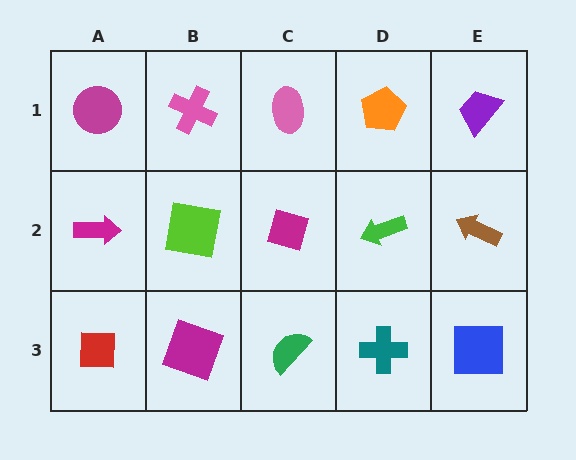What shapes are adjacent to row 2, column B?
A pink cross (row 1, column B), a magenta square (row 3, column B), a magenta arrow (row 2, column A), a magenta square (row 2, column C).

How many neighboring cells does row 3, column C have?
3.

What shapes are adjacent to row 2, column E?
A purple trapezoid (row 1, column E), a blue square (row 3, column E), a green arrow (row 2, column D).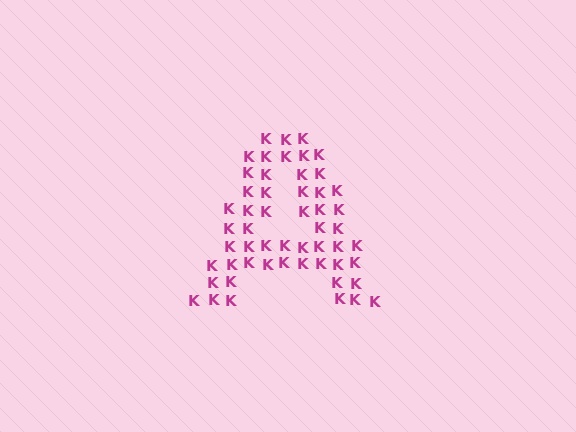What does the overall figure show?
The overall figure shows the letter A.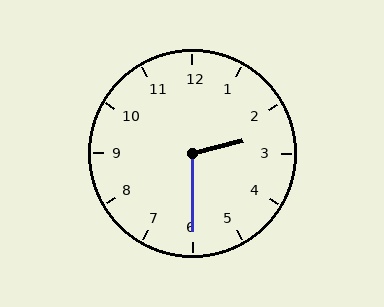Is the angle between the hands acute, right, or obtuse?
It is obtuse.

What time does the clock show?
2:30.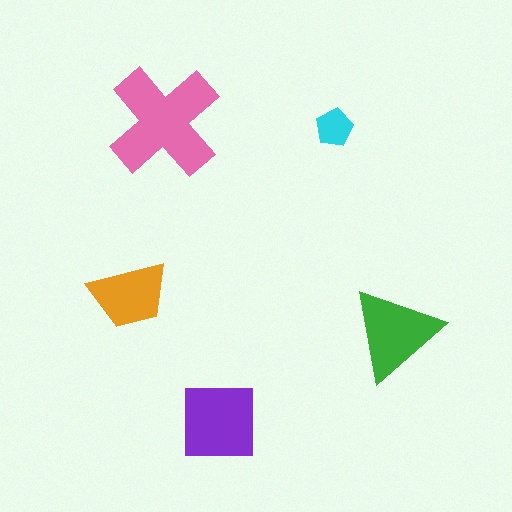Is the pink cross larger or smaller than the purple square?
Larger.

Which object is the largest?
The pink cross.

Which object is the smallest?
The cyan pentagon.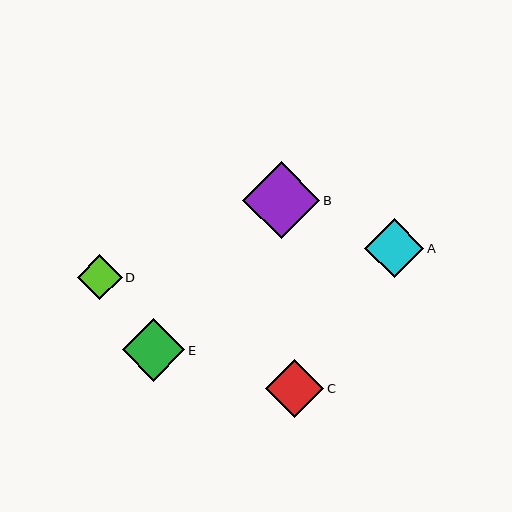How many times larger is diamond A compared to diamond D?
Diamond A is approximately 1.3 times the size of diamond D.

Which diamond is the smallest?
Diamond D is the smallest with a size of approximately 44 pixels.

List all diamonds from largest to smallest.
From largest to smallest: B, E, A, C, D.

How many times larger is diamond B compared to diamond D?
Diamond B is approximately 1.7 times the size of diamond D.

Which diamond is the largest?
Diamond B is the largest with a size of approximately 77 pixels.